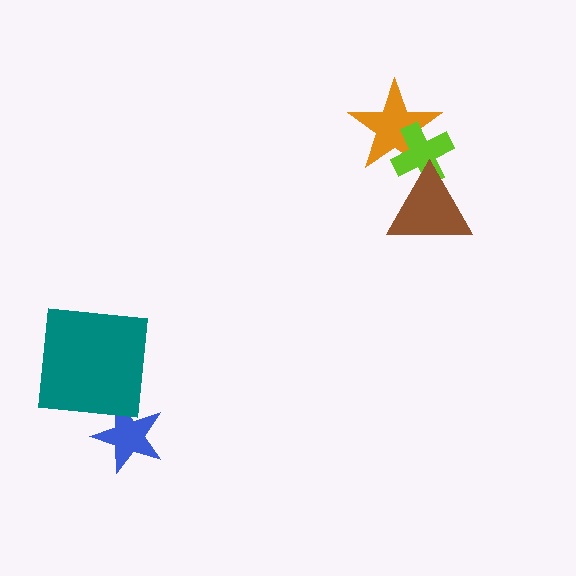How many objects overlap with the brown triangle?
2 objects overlap with the brown triangle.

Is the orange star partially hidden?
Yes, it is partially covered by another shape.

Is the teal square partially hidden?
No, no other shape covers it.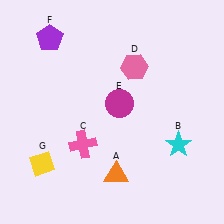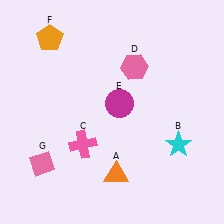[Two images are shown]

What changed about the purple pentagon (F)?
In Image 1, F is purple. In Image 2, it changed to orange.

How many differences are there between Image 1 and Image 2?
There are 2 differences between the two images.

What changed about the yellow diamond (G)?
In Image 1, G is yellow. In Image 2, it changed to pink.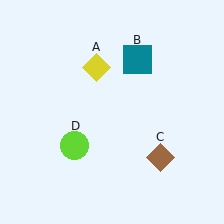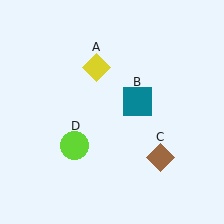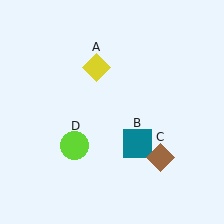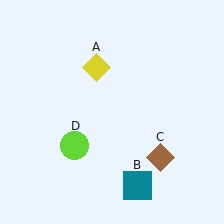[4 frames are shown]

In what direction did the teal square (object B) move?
The teal square (object B) moved down.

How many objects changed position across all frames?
1 object changed position: teal square (object B).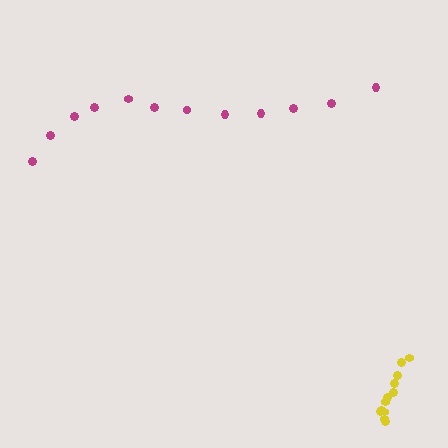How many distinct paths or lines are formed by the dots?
There are 2 distinct paths.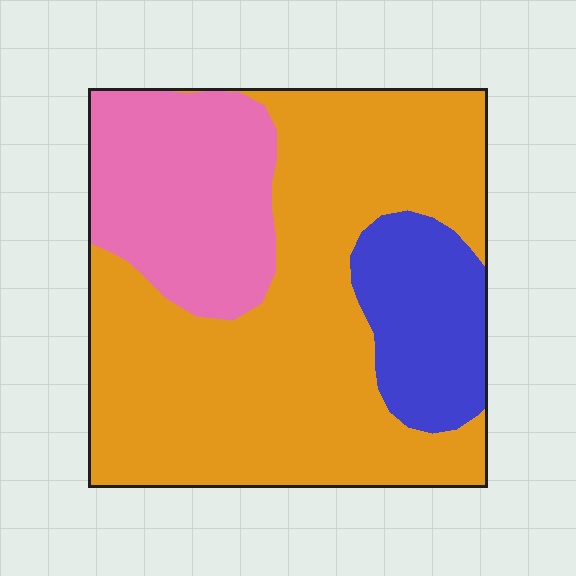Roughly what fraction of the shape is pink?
Pink takes up about one quarter (1/4) of the shape.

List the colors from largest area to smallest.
From largest to smallest: orange, pink, blue.